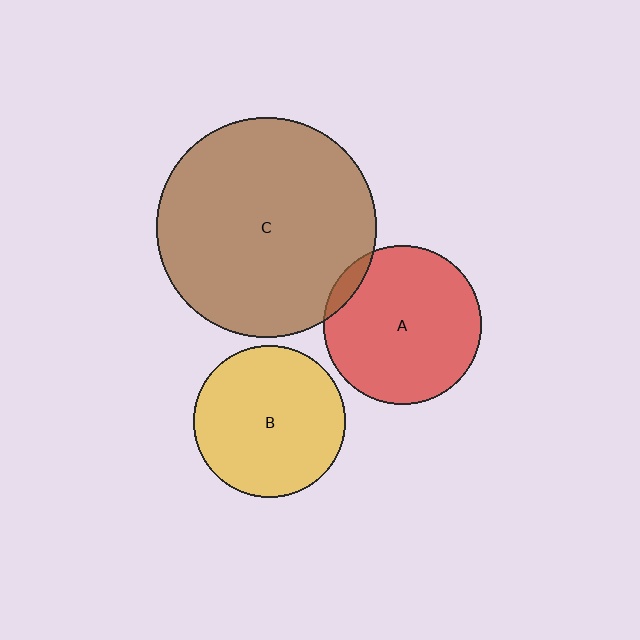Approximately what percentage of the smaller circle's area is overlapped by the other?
Approximately 5%.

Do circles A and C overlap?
Yes.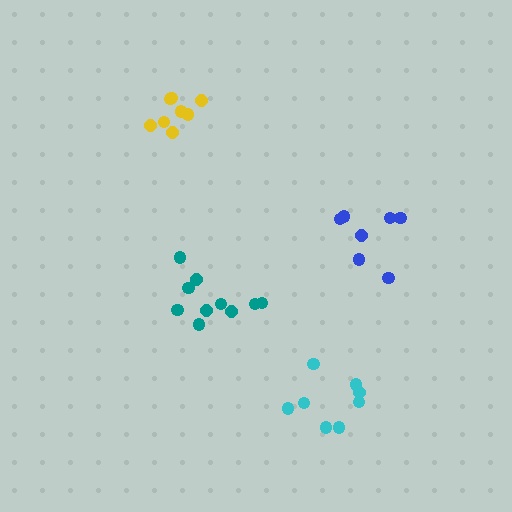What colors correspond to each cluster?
The clusters are colored: cyan, yellow, blue, teal.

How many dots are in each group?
Group 1: 8 dots, Group 2: 8 dots, Group 3: 7 dots, Group 4: 10 dots (33 total).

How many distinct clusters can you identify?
There are 4 distinct clusters.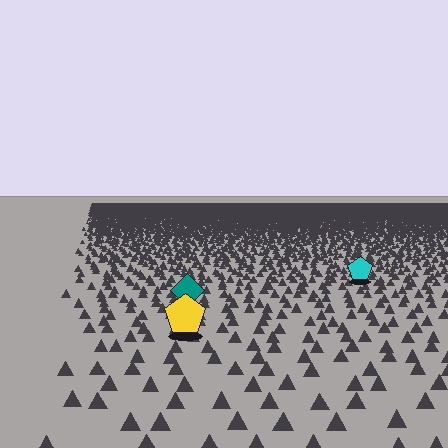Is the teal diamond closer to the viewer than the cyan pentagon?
Yes. The teal diamond is closer — you can tell from the texture gradient: the ground texture is coarser near it.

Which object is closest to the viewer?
The yellow pentagon is closest. The texture marks near it are larger and more spread out.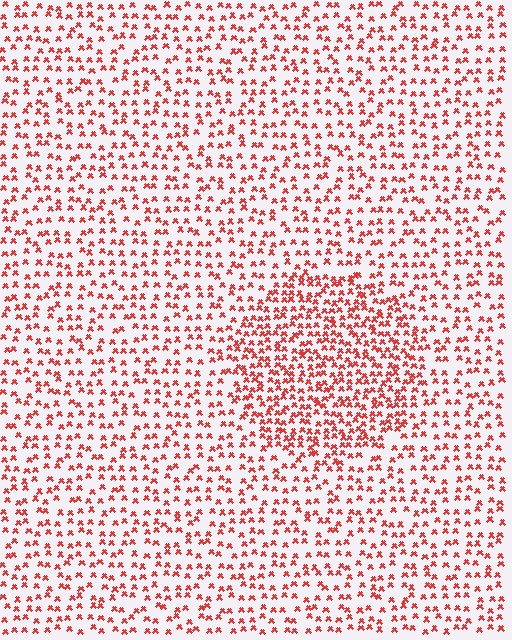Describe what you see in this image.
The image contains small red elements arranged at two different densities. A circle-shaped region is visible where the elements are more densely packed than the surrounding area.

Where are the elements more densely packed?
The elements are more densely packed inside the circle boundary.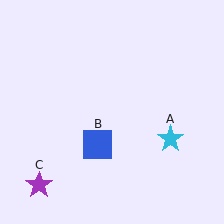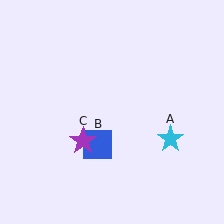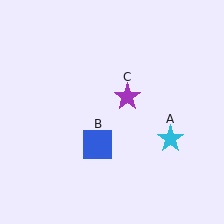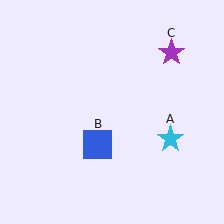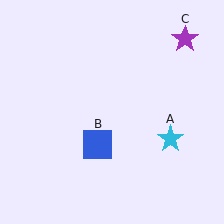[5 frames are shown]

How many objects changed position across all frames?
1 object changed position: purple star (object C).